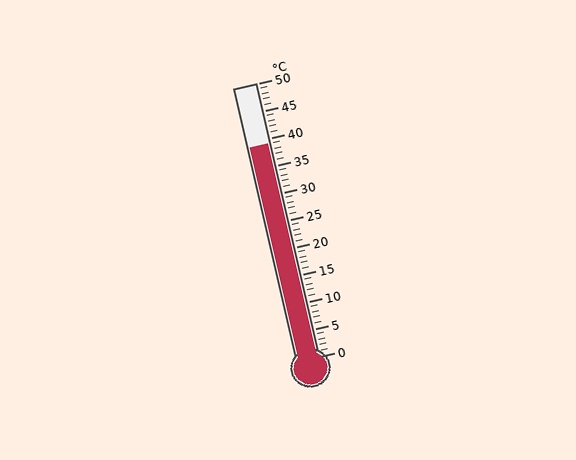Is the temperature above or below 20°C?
The temperature is above 20°C.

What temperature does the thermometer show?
The thermometer shows approximately 39°C.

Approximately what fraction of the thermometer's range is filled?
The thermometer is filled to approximately 80% of its range.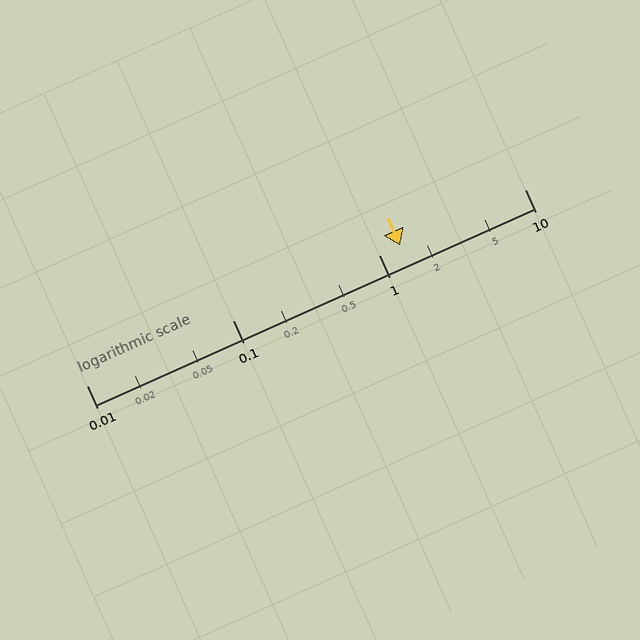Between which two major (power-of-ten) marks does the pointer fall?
The pointer is between 1 and 10.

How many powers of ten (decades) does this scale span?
The scale spans 3 decades, from 0.01 to 10.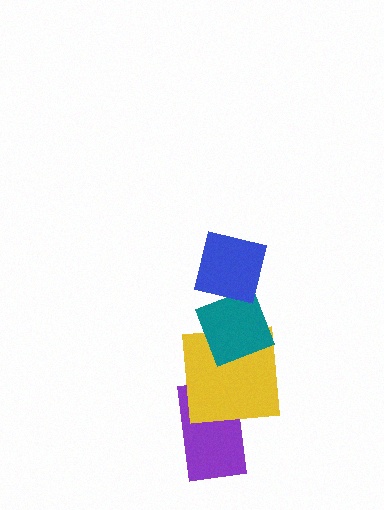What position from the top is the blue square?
The blue square is 1st from the top.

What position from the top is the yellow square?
The yellow square is 3rd from the top.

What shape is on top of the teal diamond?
The blue square is on top of the teal diamond.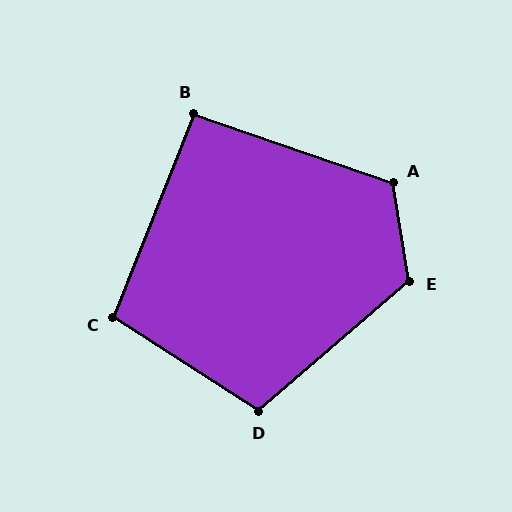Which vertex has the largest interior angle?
E, at approximately 121 degrees.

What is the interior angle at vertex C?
Approximately 101 degrees (obtuse).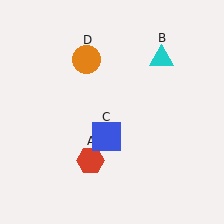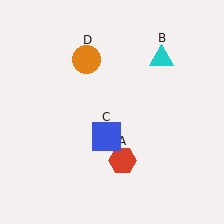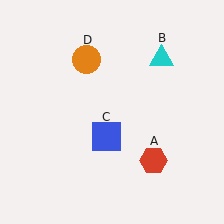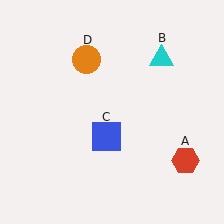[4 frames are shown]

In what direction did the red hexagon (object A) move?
The red hexagon (object A) moved right.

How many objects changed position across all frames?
1 object changed position: red hexagon (object A).